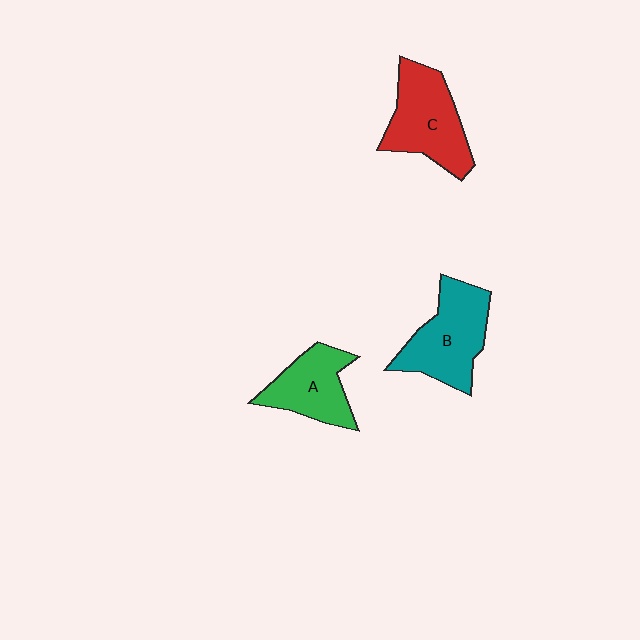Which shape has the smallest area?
Shape A (green).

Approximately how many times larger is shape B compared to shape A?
Approximately 1.3 times.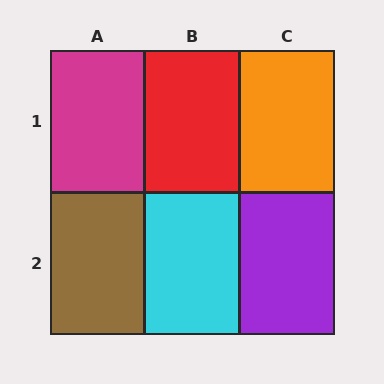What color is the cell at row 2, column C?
Purple.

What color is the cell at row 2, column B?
Cyan.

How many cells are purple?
1 cell is purple.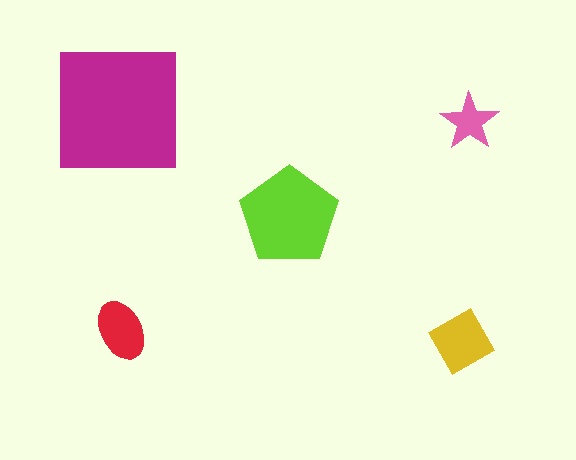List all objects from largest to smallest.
The magenta square, the lime pentagon, the yellow diamond, the red ellipse, the pink star.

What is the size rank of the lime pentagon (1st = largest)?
2nd.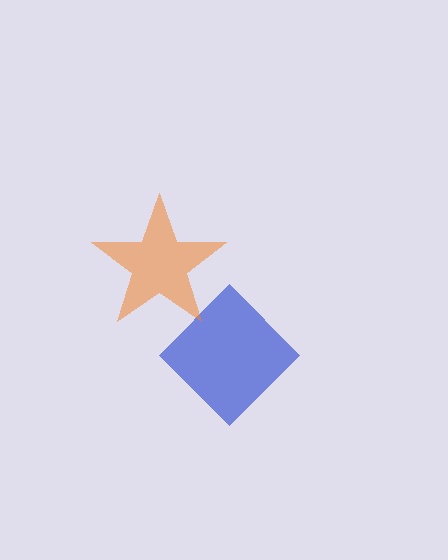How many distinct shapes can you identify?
There are 2 distinct shapes: a blue diamond, an orange star.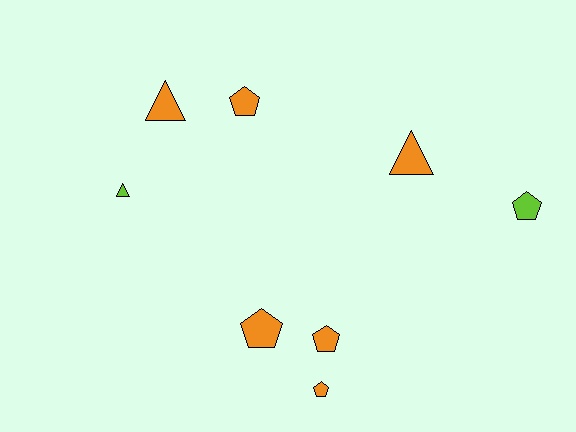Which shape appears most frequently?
Pentagon, with 5 objects.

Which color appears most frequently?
Orange, with 6 objects.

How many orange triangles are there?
There are 2 orange triangles.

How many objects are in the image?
There are 8 objects.